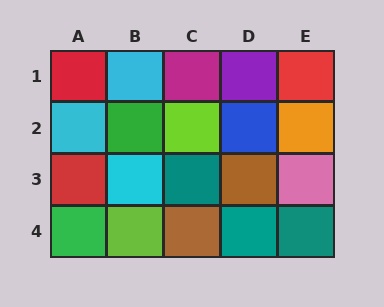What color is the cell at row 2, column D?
Blue.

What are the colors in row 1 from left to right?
Red, cyan, magenta, purple, red.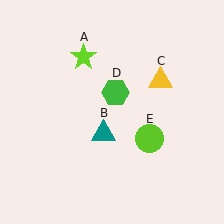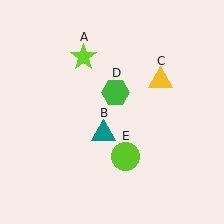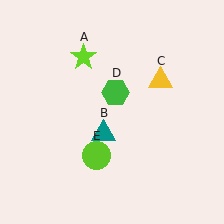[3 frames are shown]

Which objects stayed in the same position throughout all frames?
Lime star (object A) and teal triangle (object B) and yellow triangle (object C) and green hexagon (object D) remained stationary.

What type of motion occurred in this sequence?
The lime circle (object E) rotated clockwise around the center of the scene.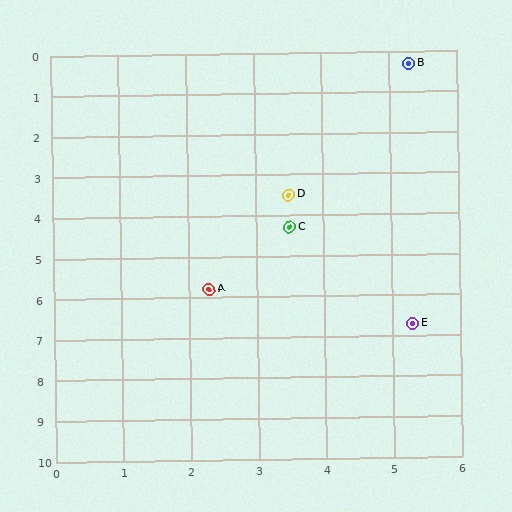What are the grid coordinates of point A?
Point A is at approximately (2.3, 5.8).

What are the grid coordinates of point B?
Point B is at approximately (5.3, 0.3).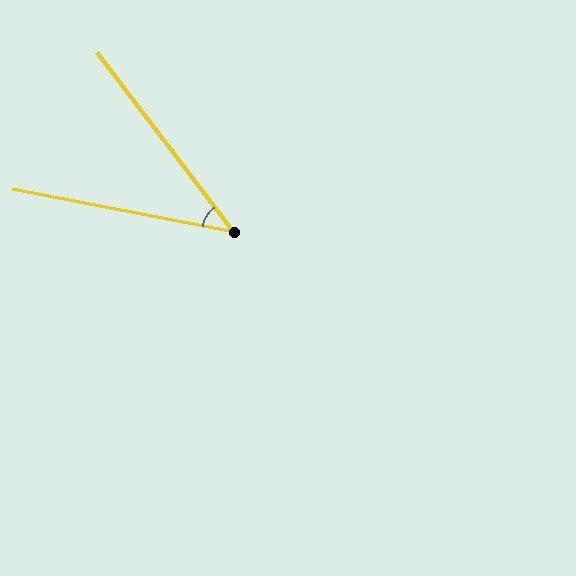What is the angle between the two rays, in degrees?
Approximately 42 degrees.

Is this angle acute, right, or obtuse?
It is acute.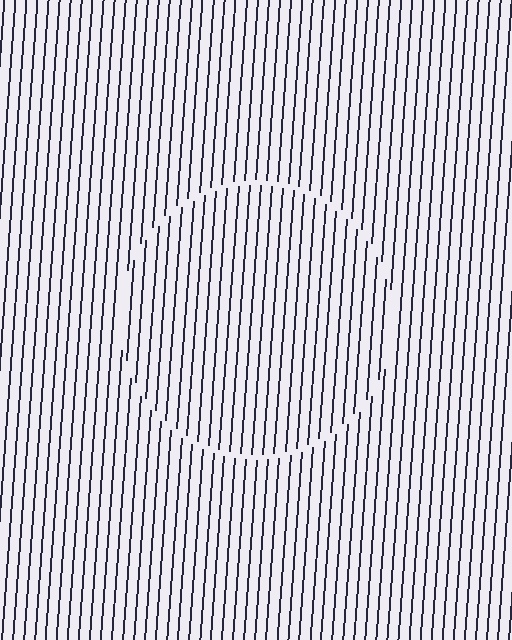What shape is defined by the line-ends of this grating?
An illusory circle. The interior of the shape contains the same grating, shifted by half a period — the contour is defined by the phase discontinuity where line-ends from the inner and outer gratings abut.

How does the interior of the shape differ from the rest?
The interior of the shape contains the same grating, shifted by half a period — the contour is defined by the phase discontinuity where line-ends from the inner and outer gratings abut.